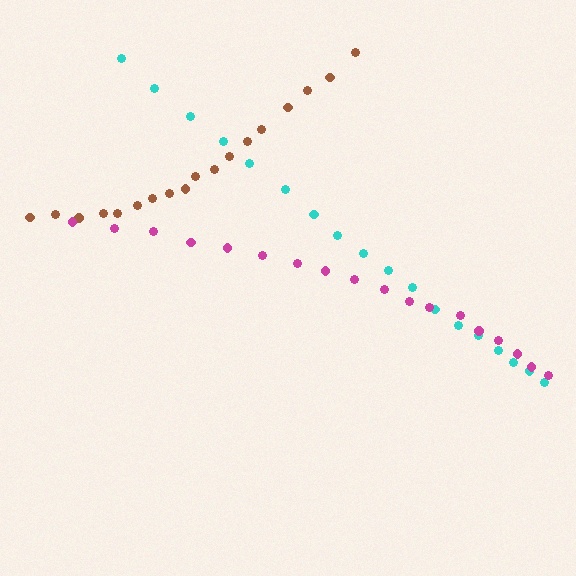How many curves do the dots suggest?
There are 3 distinct paths.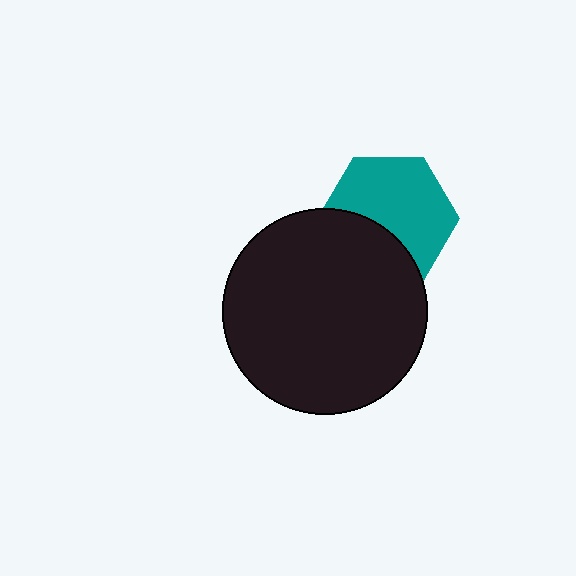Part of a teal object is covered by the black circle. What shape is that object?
It is a hexagon.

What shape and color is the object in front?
The object in front is a black circle.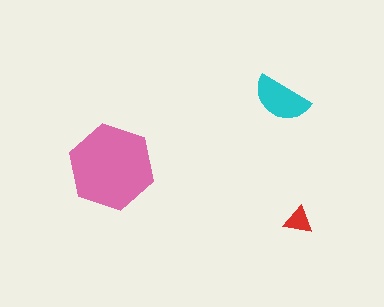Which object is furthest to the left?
The pink hexagon is leftmost.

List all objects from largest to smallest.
The pink hexagon, the cyan semicircle, the red triangle.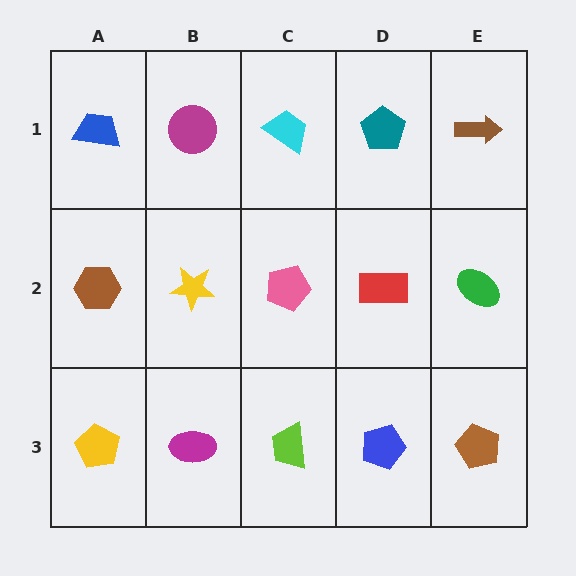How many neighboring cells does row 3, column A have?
2.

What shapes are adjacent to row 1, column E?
A green ellipse (row 2, column E), a teal pentagon (row 1, column D).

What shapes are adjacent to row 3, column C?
A pink pentagon (row 2, column C), a magenta ellipse (row 3, column B), a blue pentagon (row 3, column D).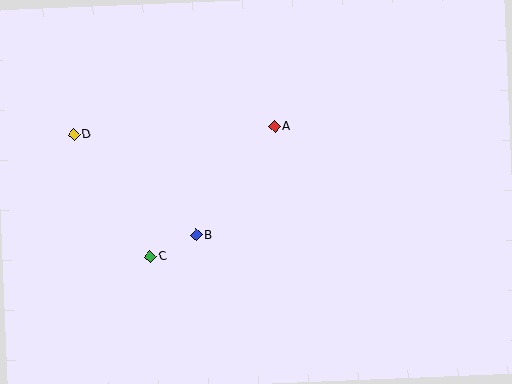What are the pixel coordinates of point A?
Point A is at (275, 127).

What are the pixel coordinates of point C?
Point C is at (150, 257).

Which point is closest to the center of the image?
Point A at (275, 127) is closest to the center.